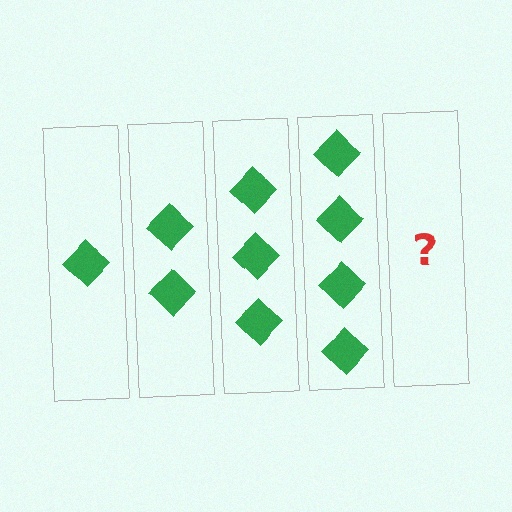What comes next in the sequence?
The next element should be 5 diamonds.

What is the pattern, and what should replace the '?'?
The pattern is that each step adds one more diamond. The '?' should be 5 diamonds.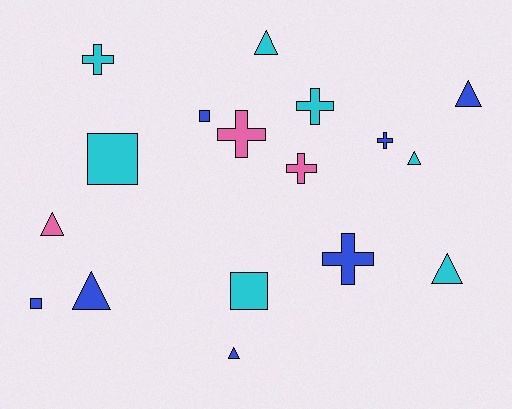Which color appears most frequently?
Blue, with 7 objects.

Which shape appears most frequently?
Triangle, with 7 objects.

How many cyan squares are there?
There are 2 cyan squares.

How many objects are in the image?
There are 17 objects.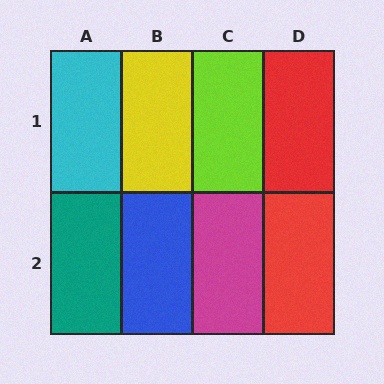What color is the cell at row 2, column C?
Magenta.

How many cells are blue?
1 cell is blue.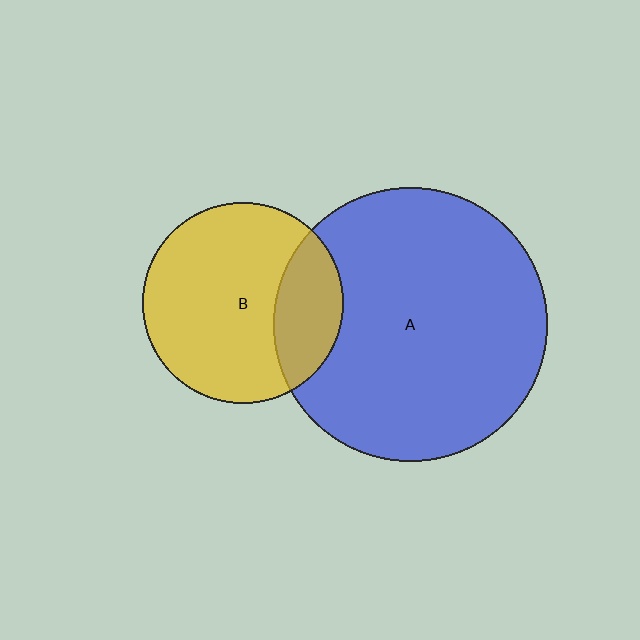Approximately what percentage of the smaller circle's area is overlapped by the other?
Approximately 25%.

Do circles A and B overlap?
Yes.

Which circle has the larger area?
Circle A (blue).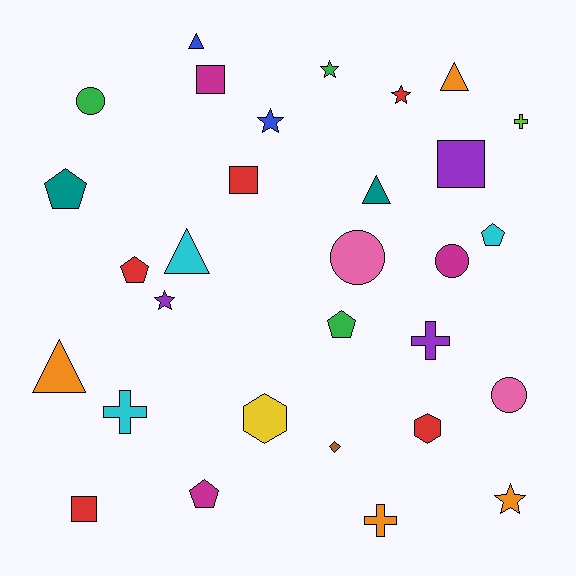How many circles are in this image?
There are 4 circles.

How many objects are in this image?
There are 30 objects.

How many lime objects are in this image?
There is 1 lime object.